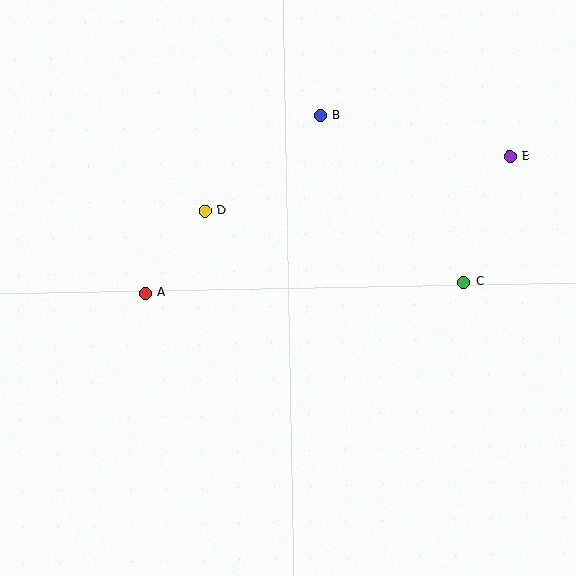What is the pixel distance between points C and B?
The distance between C and B is 220 pixels.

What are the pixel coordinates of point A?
Point A is at (145, 293).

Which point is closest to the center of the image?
Point D at (205, 211) is closest to the center.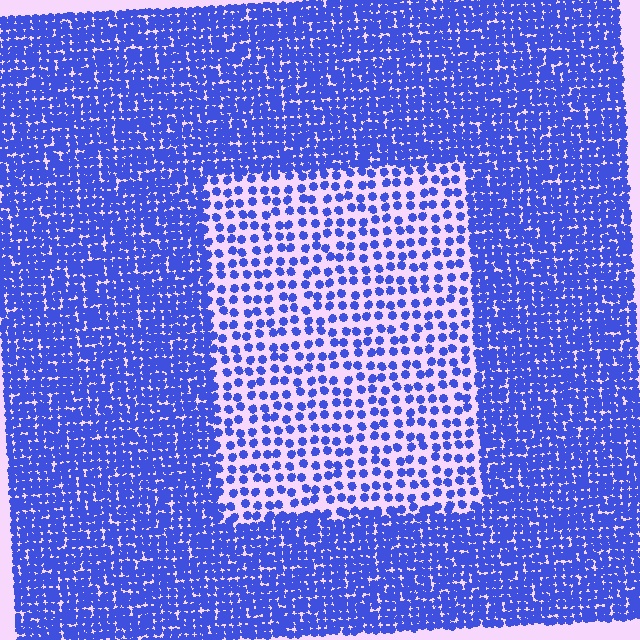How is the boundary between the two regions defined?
The boundary is defined by a change in element density (approximately 2.4x ratio). All elements are the same color, size, and shape.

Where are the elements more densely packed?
The elements are more densely packed outside the rectangle boundary.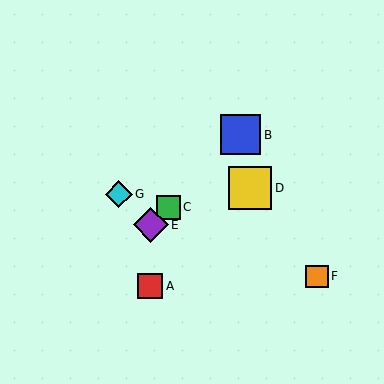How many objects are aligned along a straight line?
3 objects (B, C, E) are aligned along a straight line.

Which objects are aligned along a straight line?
Objects B, C, E are aligned along a straight line.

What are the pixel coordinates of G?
Object G is at (119, 194).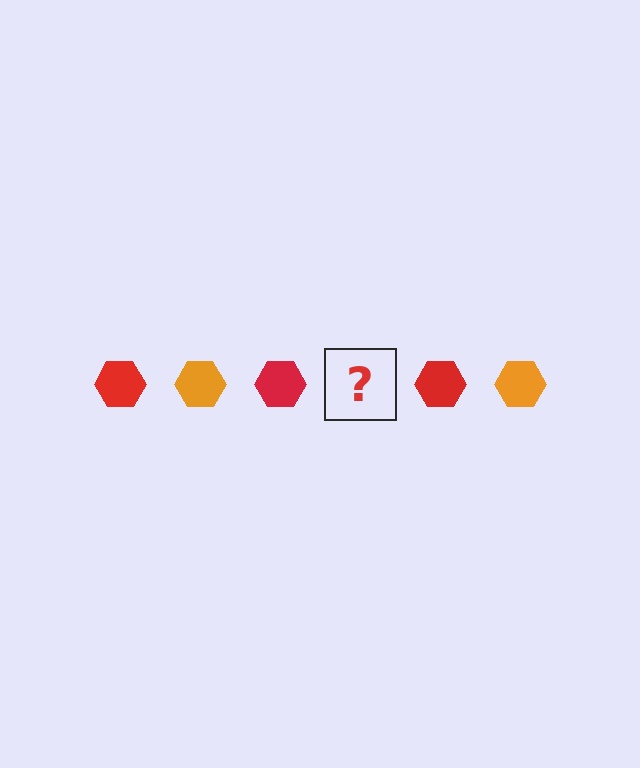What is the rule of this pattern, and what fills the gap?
The rule is that the pattern cycles through red, orange hexagons. The gap should be filled with an orange hexagon.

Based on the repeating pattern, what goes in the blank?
The blank should be an orange hexagon.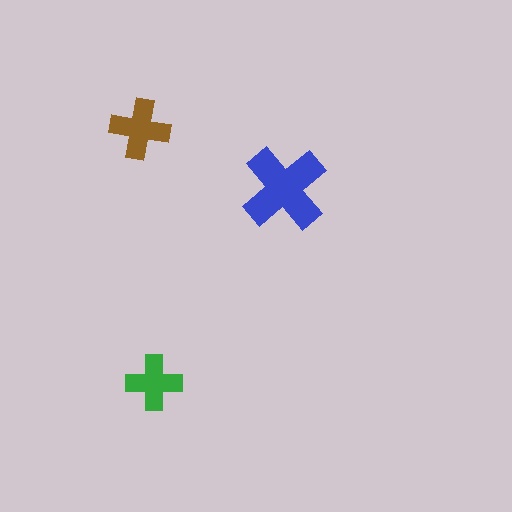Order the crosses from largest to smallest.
the blue one, the brown one, the green one.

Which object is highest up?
The brown cross is topmost.